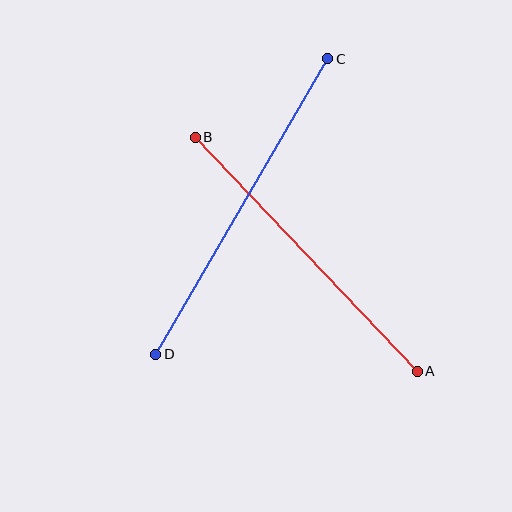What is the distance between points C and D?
The distance is approximately 342 pixels.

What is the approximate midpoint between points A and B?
The midpoint is at approximately (306, 254) pixels.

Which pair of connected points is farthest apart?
Points C and D are farthest apart.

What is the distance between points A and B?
The distance is approximately 323 pixels.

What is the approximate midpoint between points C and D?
The midpoint is at approximately (242, 206) pixels.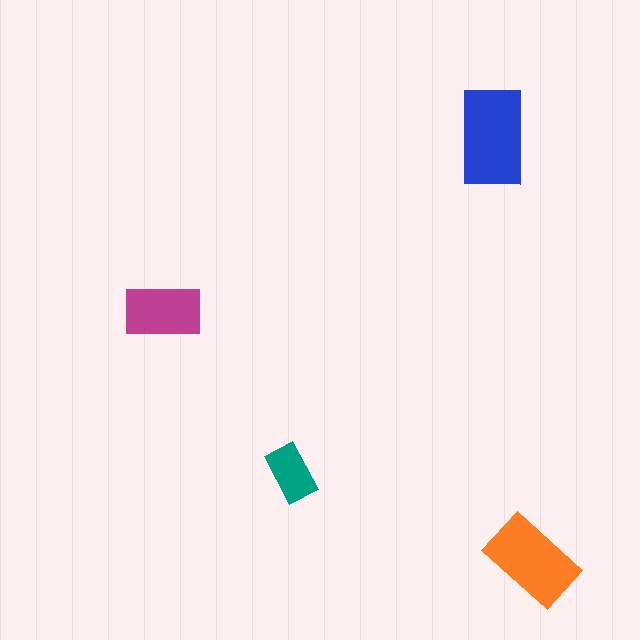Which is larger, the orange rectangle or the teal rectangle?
The orange one.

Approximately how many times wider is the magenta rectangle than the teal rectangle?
About 1.5 times wider.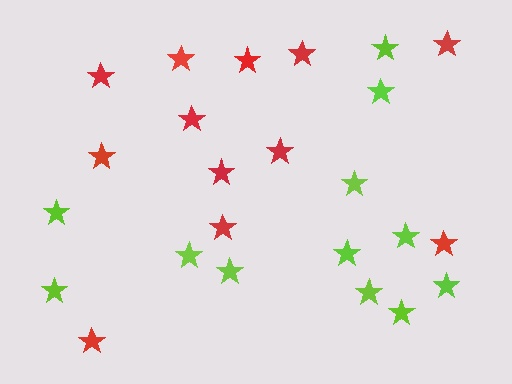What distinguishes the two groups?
There are 2 groups: one group of red stars (12) and one group of lime stars (12).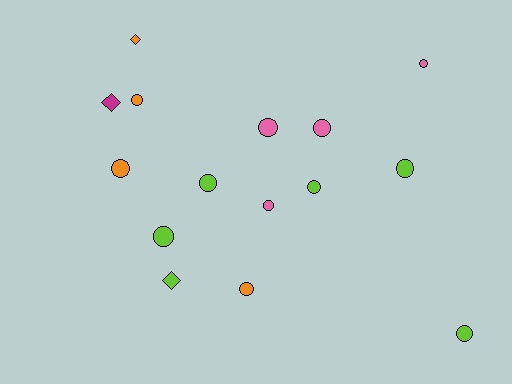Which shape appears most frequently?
Circle, with 12 objects.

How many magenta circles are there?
There are no magenta circles.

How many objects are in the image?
There are 15 objects.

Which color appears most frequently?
Lime, with 6 objects.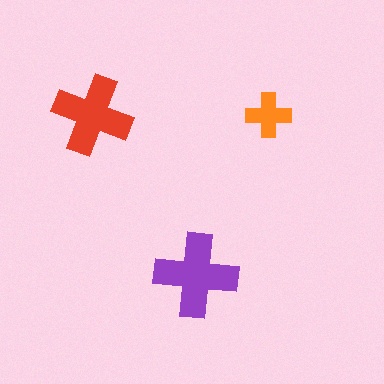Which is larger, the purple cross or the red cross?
The purple one.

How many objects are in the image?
There are 3 objects in the image.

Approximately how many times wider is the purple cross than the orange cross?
About 2 times wider.